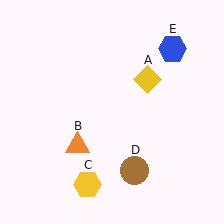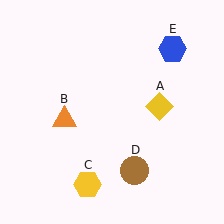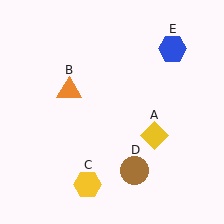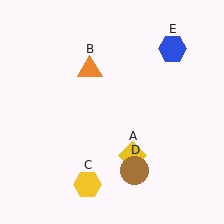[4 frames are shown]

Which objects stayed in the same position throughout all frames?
Yellow hexagon (object C) and brown circle (object D) and blue hexagon (object E) remained stationary.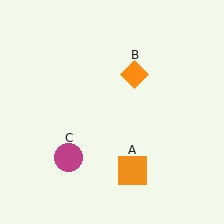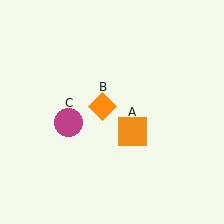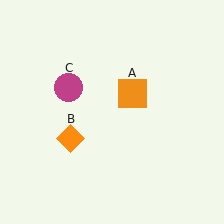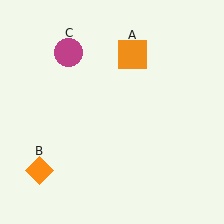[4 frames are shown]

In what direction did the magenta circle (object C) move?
The magenta circle (object C) moved up.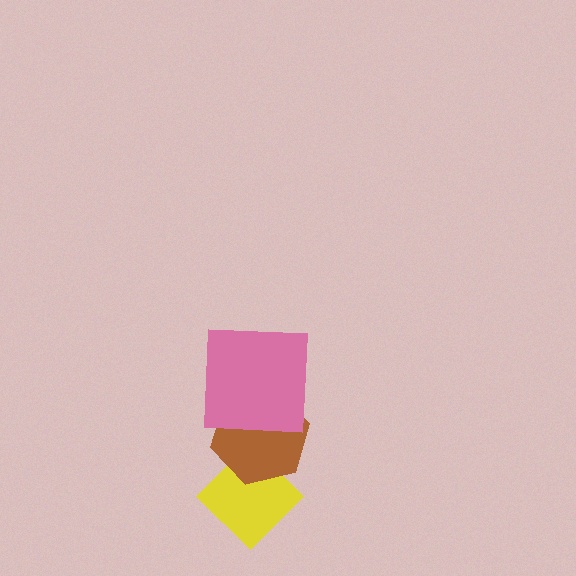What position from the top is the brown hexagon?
The brown hexagon is 2nd from the top.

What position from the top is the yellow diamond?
The yellow diamond is 3rd from the top.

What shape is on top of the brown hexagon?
The pink square is on top of the brown hexagon.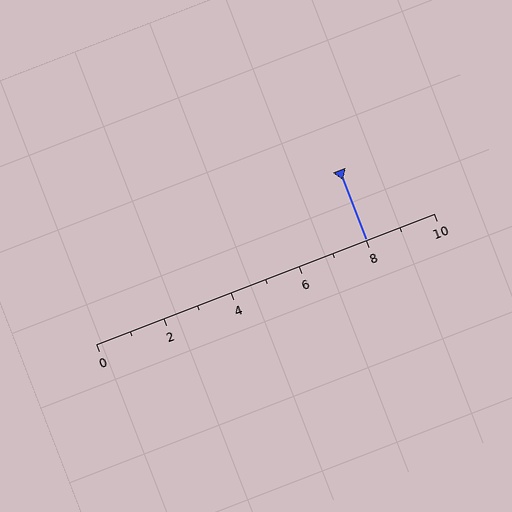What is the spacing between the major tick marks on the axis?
The major ticks are spaced 2 apart.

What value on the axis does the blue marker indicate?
The marker indicates approximately 8.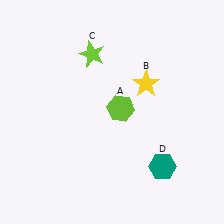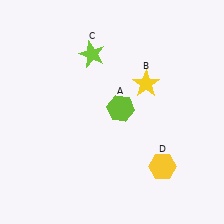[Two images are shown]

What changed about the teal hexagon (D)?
In Image 1, D is teal. In Image 2, it changed to yellow.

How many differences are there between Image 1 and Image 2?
There is 1 difference between the two images.